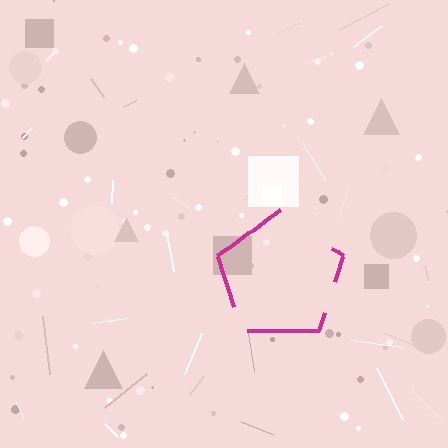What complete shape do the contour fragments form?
The contour fragments form a pentagon.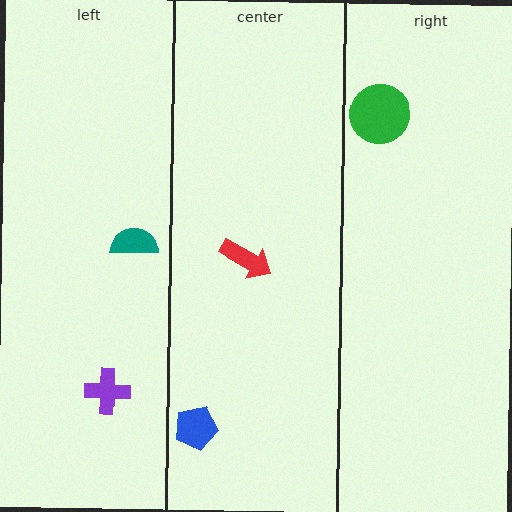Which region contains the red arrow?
The center region.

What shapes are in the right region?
The green circle.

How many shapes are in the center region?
2.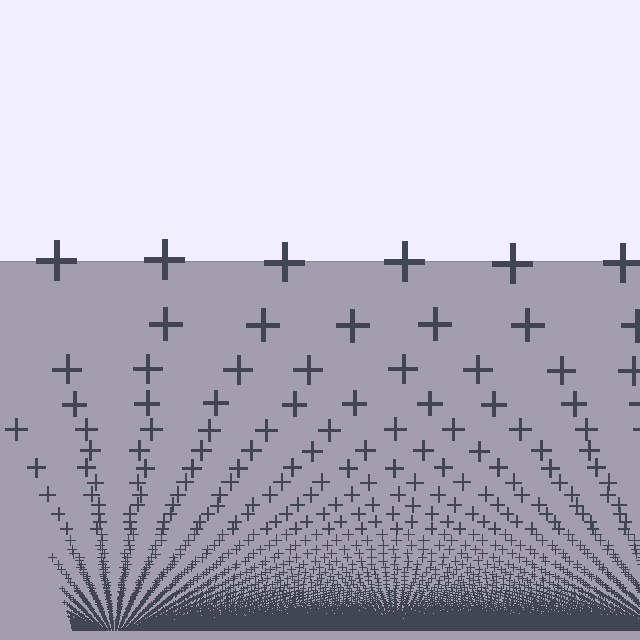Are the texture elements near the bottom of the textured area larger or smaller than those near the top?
Smaller. The gradient is inverted — elements near the bottom are smaller and denser.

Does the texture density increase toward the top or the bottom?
Density increases toward the bottom.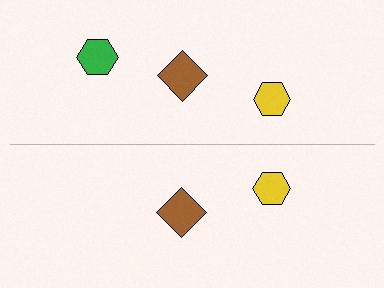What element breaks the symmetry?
A green hexagon is missing from the bottom side.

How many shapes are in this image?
There are 5 shapes in this image.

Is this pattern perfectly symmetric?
No, the pattern is not perfectly symmetric. A green hexagon is missing from the bottom side.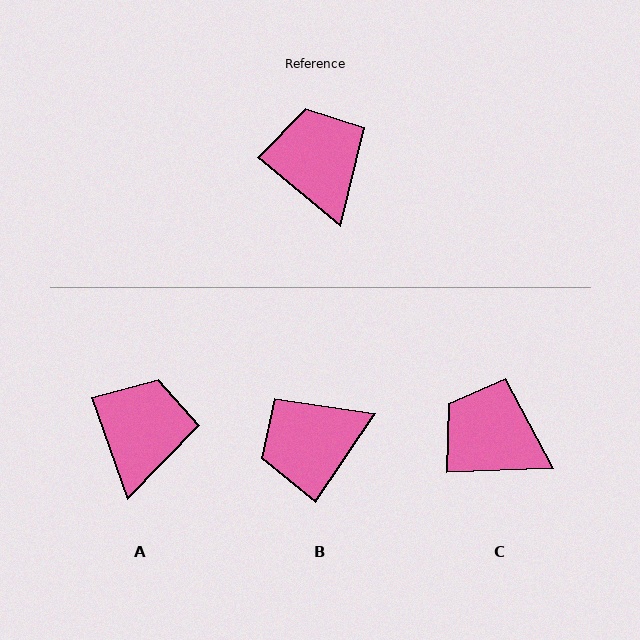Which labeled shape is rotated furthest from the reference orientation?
B, about 95 degrees away.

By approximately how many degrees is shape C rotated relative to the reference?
Approximately 42 degrees counter-clockwise.